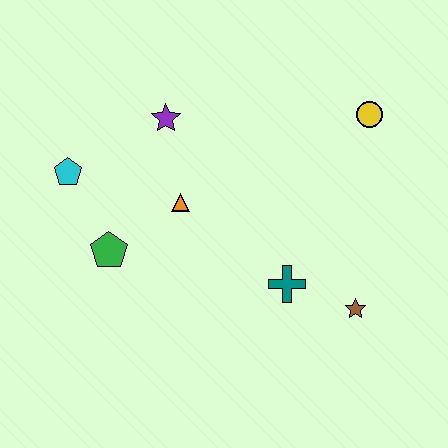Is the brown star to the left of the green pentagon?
No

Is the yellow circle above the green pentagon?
Yes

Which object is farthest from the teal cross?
The cyan pentagon is farthest from the teal cross.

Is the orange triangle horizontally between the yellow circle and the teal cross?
No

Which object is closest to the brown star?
The teal cross is closest to the brown star.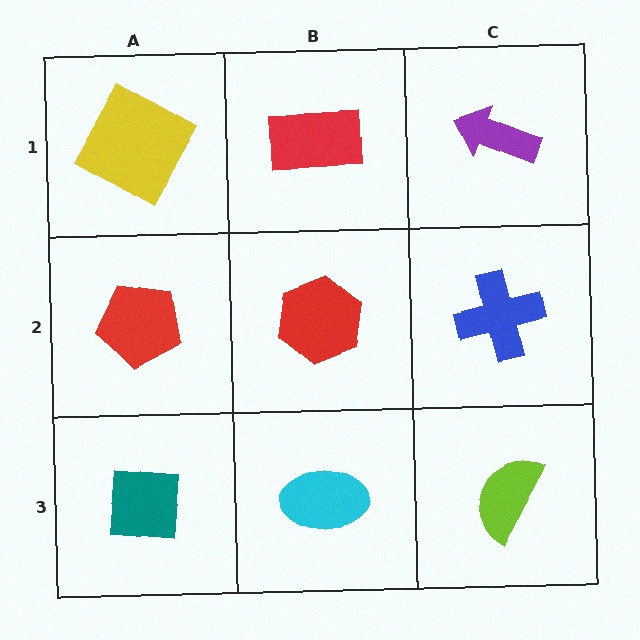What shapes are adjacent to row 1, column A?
A red pentagon (row 2, column A), a red rectangle (row 1, column B).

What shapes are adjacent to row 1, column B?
A red hexagon (row 2, column B), a yellow square (row 1, column A), a purple arrow (row 1, column C).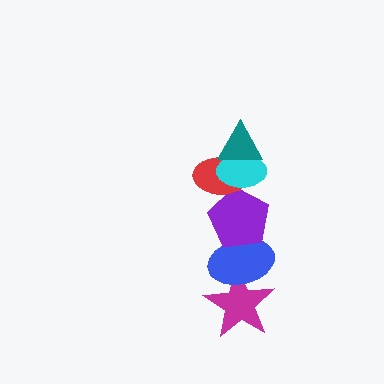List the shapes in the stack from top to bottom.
From top to bottom: the teal triangle, the cyan ellipse, the red ellipse, the purple pentagon, the blue ellipse, the magenta star.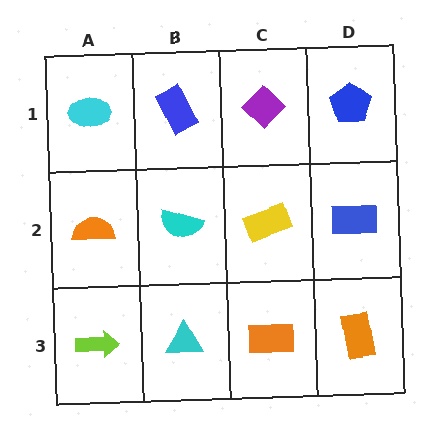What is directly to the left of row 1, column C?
A blue rectangle.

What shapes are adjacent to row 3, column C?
A yellow rectangle (row 2, column C), a cyan triangle (row 3, column B), an orange rectangle (row 3, column D).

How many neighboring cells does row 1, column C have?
3.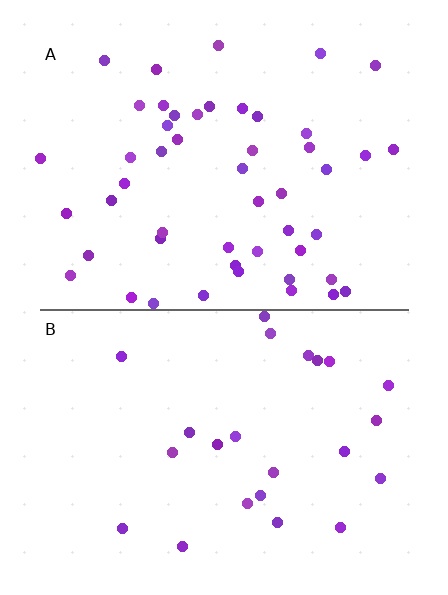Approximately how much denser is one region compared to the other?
Approximately 2.1× — region A over region B.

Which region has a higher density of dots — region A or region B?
A (the top).